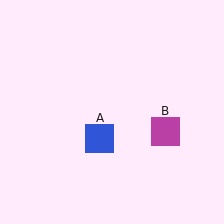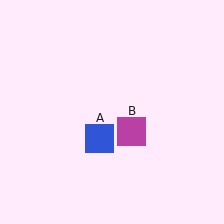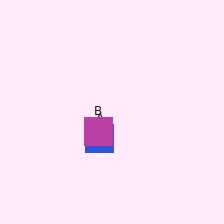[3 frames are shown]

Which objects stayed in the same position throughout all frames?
Blue square (object A) remained stationary.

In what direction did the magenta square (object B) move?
The magenta square (object B) moved left.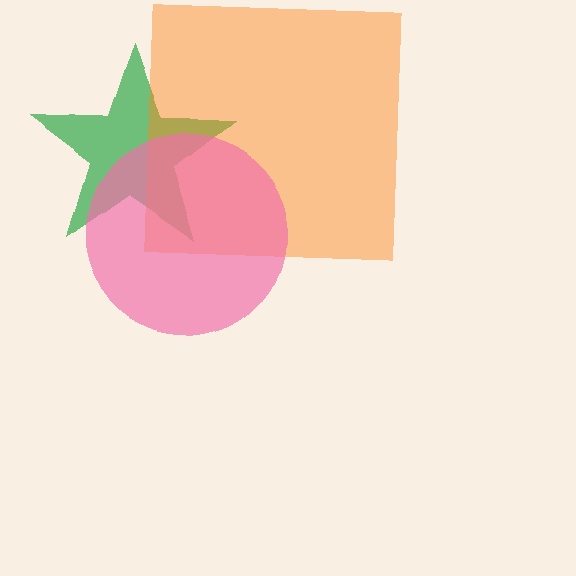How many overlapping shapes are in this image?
There are 3 overlapping shapes in the image.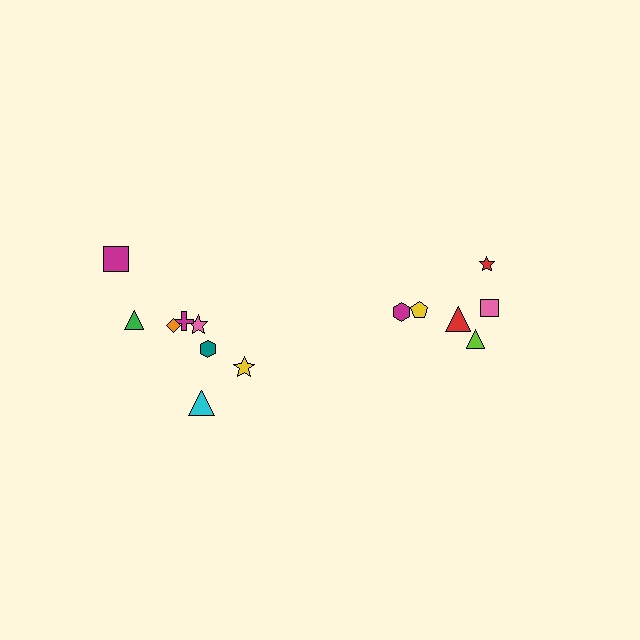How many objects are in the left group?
There are 8 objects.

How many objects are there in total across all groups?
There are 14 objects.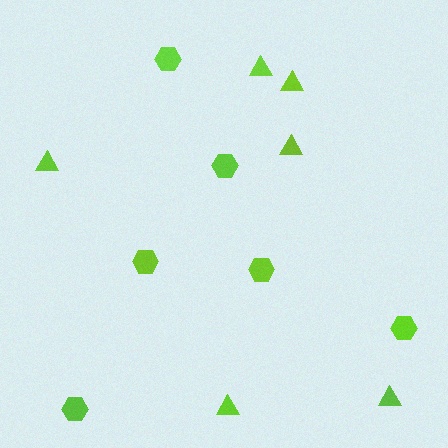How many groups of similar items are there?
There are 2 groups: one group of hexagons (6) and one group of triangles (6).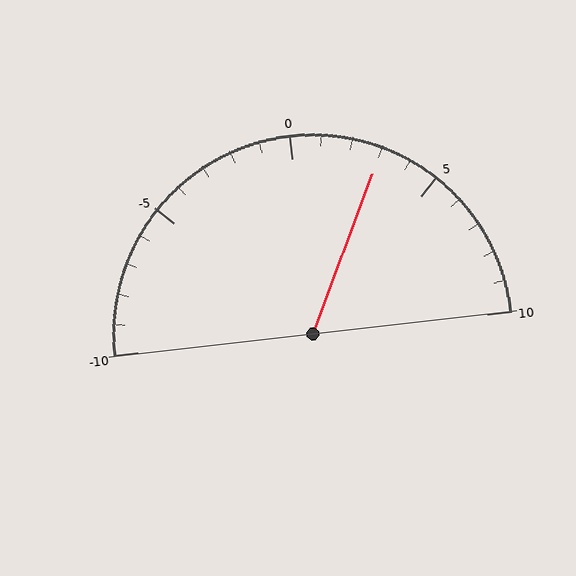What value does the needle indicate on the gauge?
The needle indicates approximately 3.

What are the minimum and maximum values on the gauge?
The gauge ranges from -10 to 10.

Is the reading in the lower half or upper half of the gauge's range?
The reading is in the upper half of the range (-10 to 10).